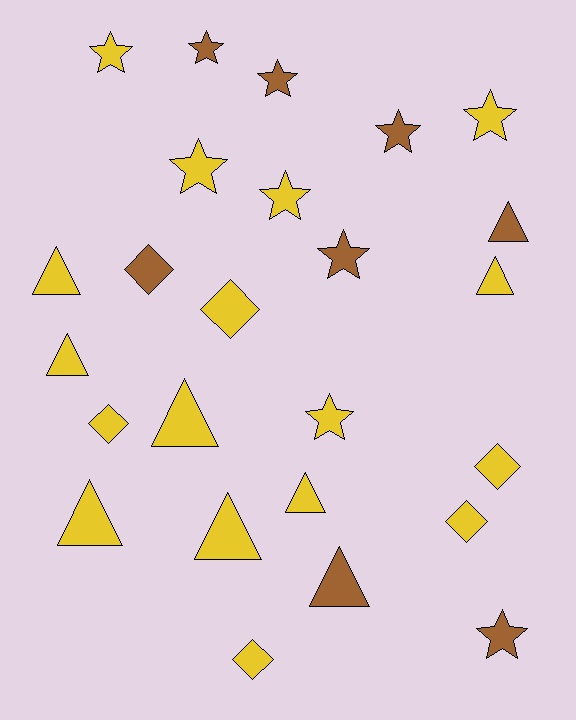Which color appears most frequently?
Yellow, with 17 objects.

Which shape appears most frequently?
Star, with 10 objects.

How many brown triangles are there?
There are 2 brown triangles.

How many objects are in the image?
There are 25 objects.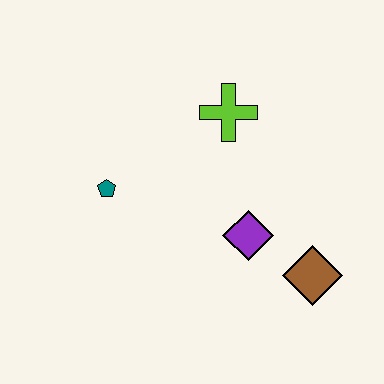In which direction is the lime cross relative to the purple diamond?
The lime cross is above the purple diamond.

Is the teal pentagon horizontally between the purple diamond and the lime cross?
No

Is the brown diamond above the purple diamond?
No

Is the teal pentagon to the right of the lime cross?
No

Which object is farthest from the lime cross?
The brown diamond is farthest from the lime cross.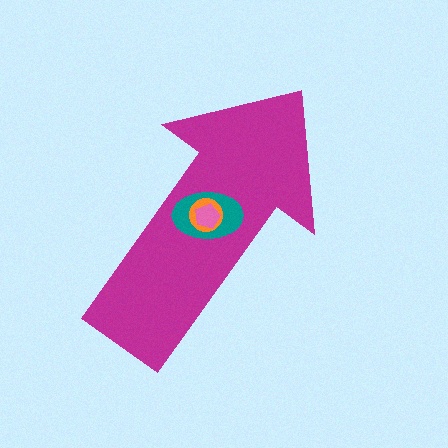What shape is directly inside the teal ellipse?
The orange circle.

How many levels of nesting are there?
4.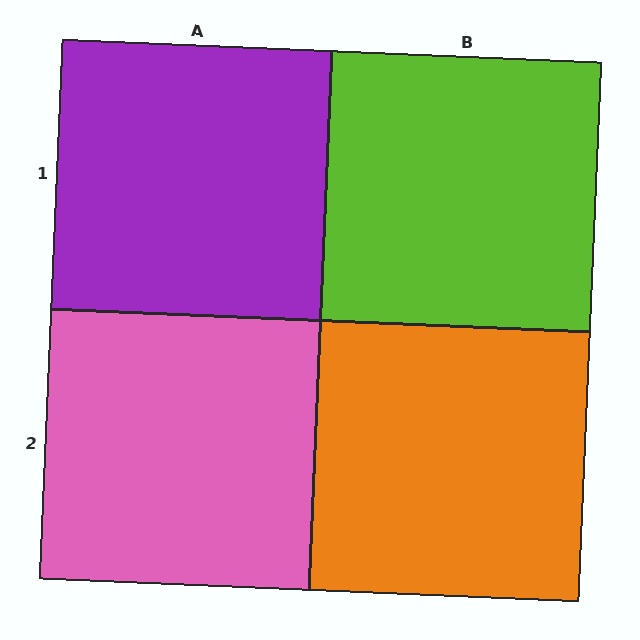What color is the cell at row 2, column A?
Pink.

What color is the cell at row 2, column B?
Orange.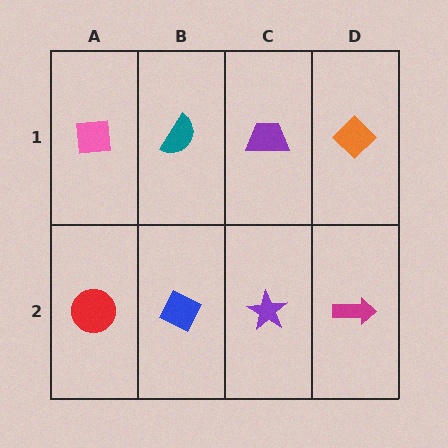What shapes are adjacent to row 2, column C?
A purple trapezoid (row 1, column C), a blue diamond (row 2, column B), a magenta arrow (row 2, column D).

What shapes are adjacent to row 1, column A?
A red circle (row 2, column A), a teal semicircle (row 1, column B).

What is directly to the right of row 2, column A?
A blue diamond.